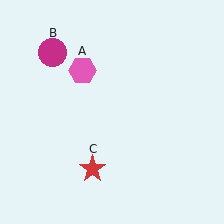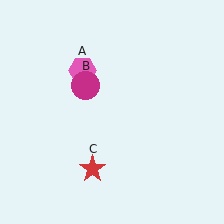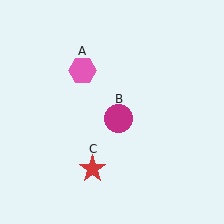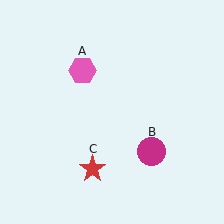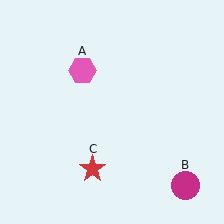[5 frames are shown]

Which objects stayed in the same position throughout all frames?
Pink hexagon (object A) and red star (object C) remained stationary.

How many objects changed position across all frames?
1 object changed position: magenta circle (object B).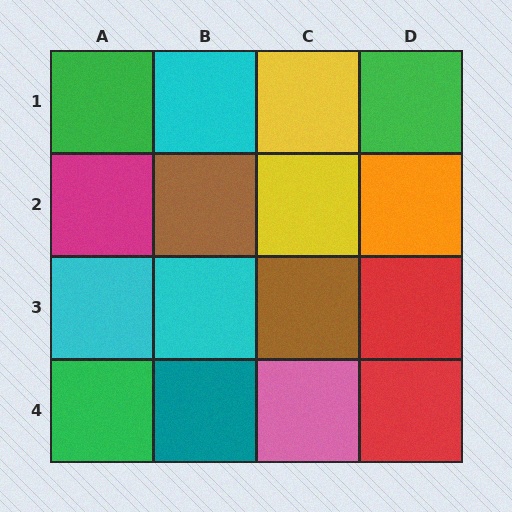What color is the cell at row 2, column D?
Orange.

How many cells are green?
3 cells are green.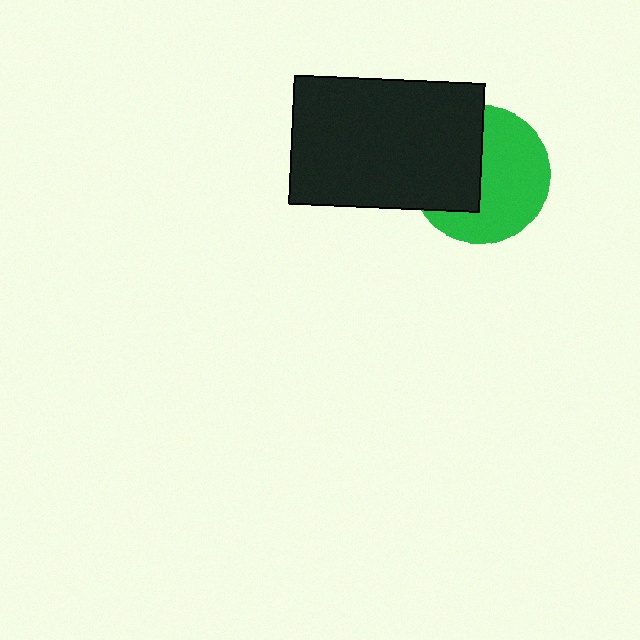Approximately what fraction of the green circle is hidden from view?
Roughly 43% of the green circle is hidden behind the black rectangle.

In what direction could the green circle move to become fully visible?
The green circle could move right. That would shift it out from behind the black rectangle entirely.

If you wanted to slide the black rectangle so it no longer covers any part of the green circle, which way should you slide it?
Slide it left — that is the most direct way to separate the two shapes.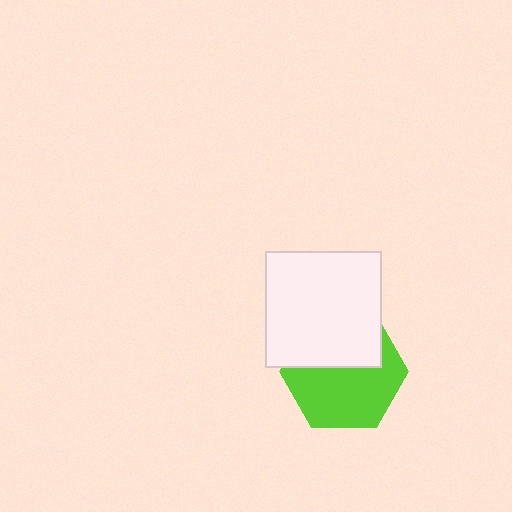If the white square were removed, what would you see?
You would see the complete lime hexagon.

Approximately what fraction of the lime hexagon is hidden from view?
Roughly 40% of the lime hexagon is hidden behind the white square.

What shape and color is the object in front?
The object in front is a white square.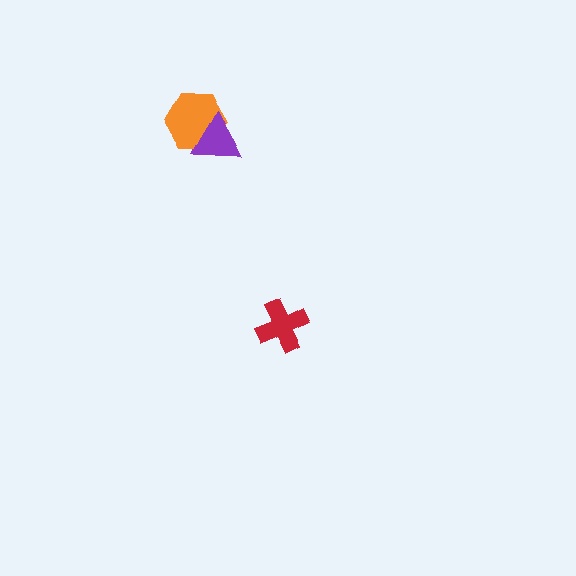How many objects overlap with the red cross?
0 objects overlap with the red cross.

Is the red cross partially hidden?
No, no other shape covers it.